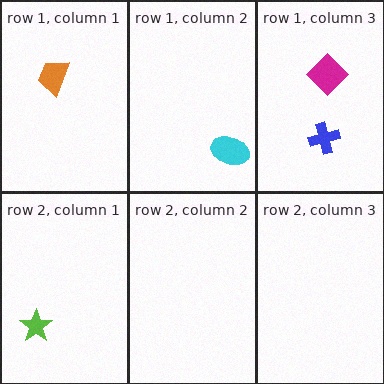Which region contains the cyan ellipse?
The row 1, column 2 region.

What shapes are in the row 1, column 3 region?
The blue cross, the magenta diamond.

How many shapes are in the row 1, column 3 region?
2.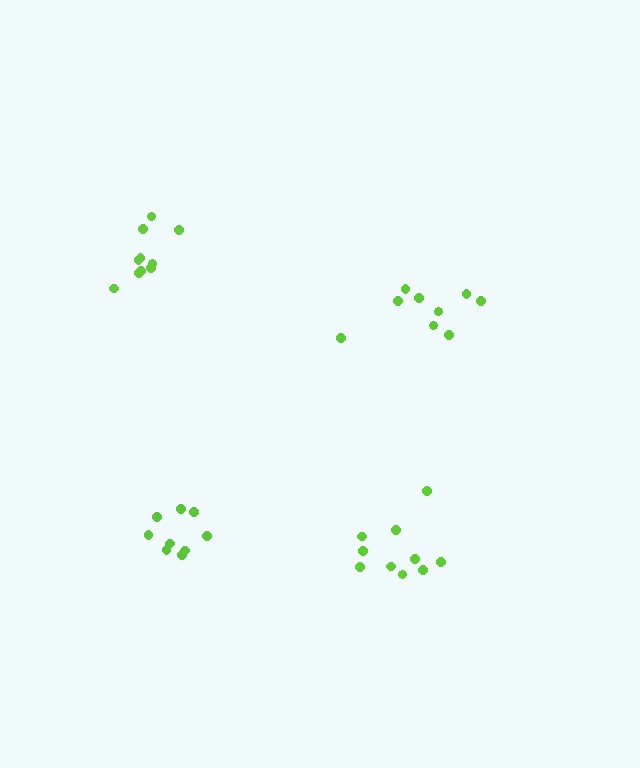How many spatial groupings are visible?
There are 4 spatial groupings.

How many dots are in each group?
Group 1: 10 dots, Group 2: 9 dots, Group 3: 9 dots, Group 4: 10 dots (38 total).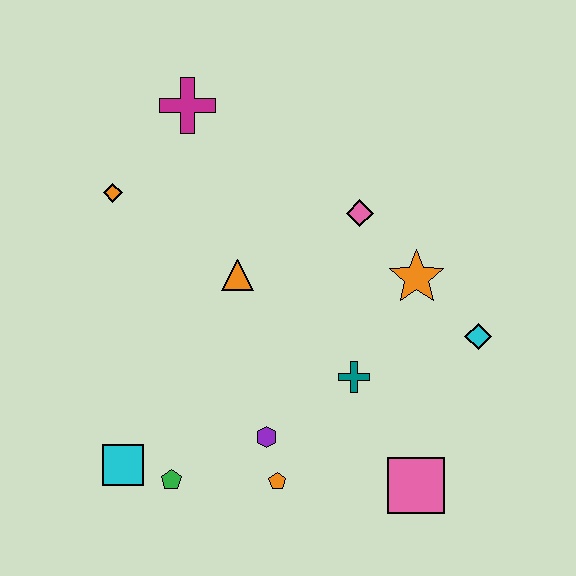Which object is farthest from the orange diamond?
The pink square is farthest from the orange diamond.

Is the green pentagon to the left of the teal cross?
Yes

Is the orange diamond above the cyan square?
Yes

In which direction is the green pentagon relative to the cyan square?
The green pentagon is to the right of the cyan square.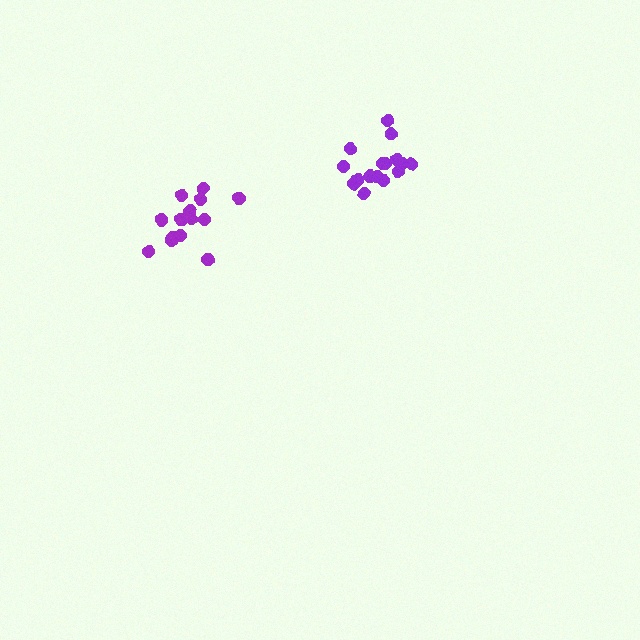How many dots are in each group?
Group 1: 16 dots, Group 2: 16 dots (32 total).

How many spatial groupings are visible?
There are 2 spatial groupings.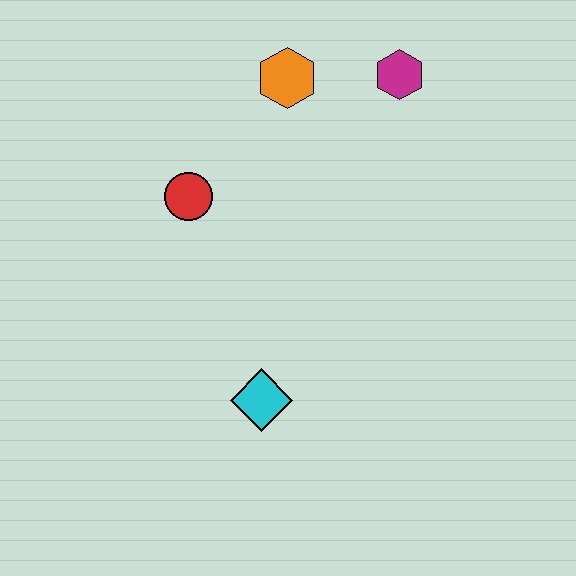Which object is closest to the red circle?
The orange hexagon is closest to the red circle.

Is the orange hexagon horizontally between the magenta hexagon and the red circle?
Yes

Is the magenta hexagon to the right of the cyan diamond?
Yes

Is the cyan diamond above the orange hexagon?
No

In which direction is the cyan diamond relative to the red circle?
The cyan diamond is below the red circle.